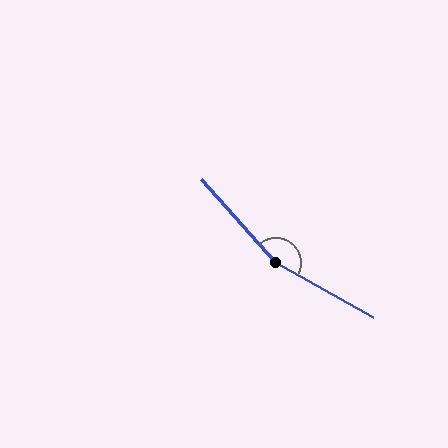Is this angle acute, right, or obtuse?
It is obtuse.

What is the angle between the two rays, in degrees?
Approximately 160 degrees.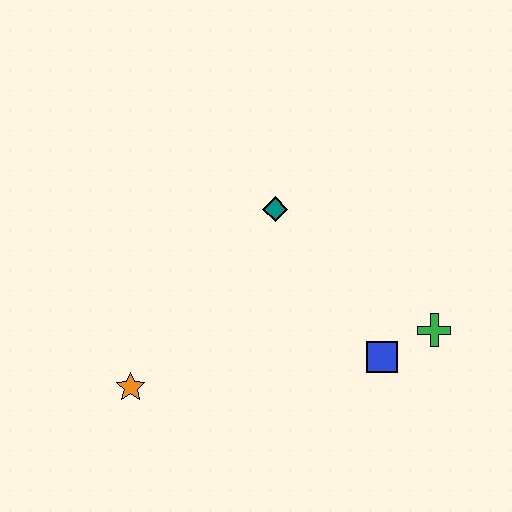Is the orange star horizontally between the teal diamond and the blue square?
No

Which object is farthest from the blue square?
The orange star is farthest from the blue square.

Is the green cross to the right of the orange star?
Yes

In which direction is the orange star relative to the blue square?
The orange star is to the left of the blue square.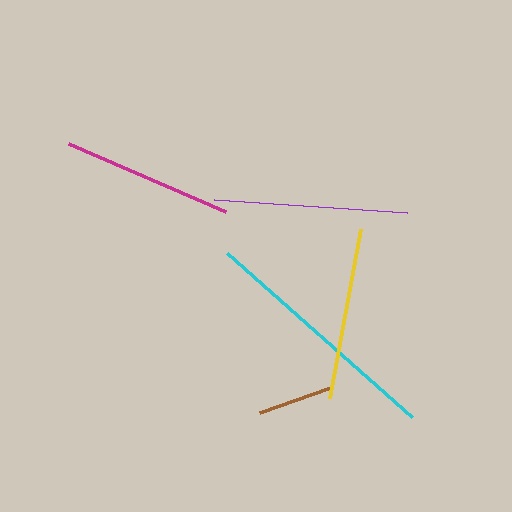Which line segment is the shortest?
The brown line is the shortest at approximately 74 pixels.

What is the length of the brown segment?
The brown segment is approximately 74 pixels long.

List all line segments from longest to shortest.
From longest to shortest: cyan, purple, magenta, yellow, brown.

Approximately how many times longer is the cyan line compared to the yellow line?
The cyan line is approximately 1.4 times the length of the yellow line.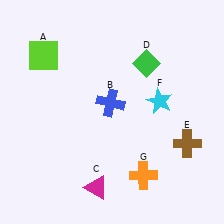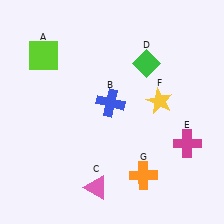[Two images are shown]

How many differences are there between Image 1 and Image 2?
There are 3 differences between the two images.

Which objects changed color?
C changed from magenta to pink. E changed from brown to magenta. F changed from cyan to yellow.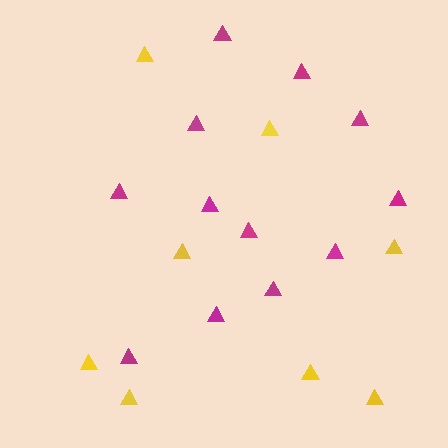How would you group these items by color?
There are 2 groups: one group of yellow triangles (8) and one group of magenta triangles (12).